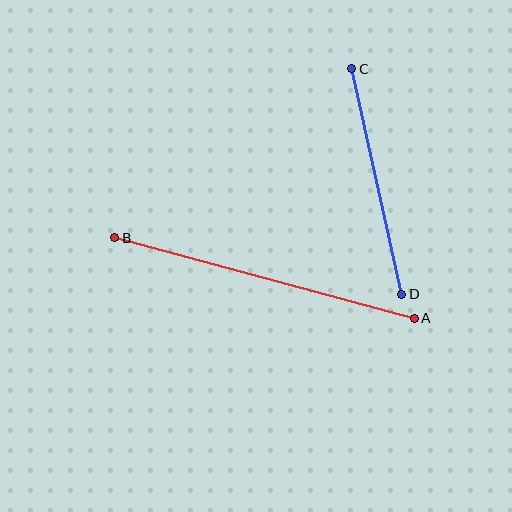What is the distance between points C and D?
The distance is approximately 231 pixels.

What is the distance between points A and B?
The distance is approximately 310 pixels.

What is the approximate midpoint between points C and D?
The midpoint is at approximately (377, 181) pixels.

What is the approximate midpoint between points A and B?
The midpoint is at approximately (265, 278) pixels.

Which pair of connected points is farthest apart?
Points A and B are farthest apart.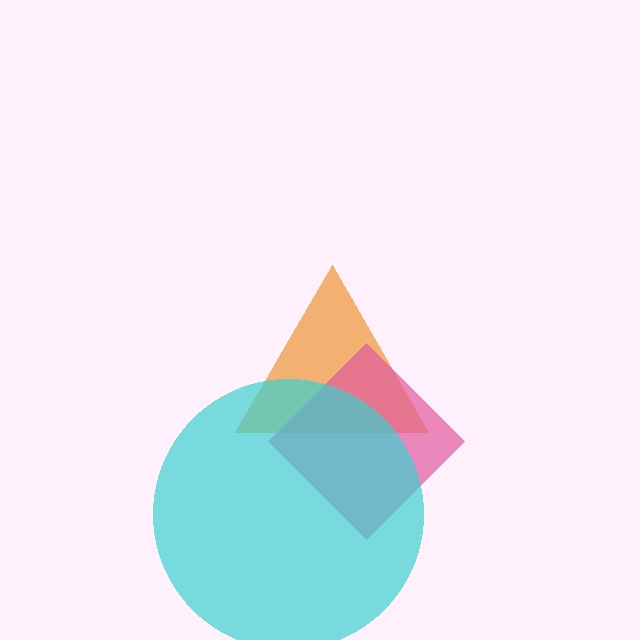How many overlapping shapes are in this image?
There are 3 overlapping shapes in the image.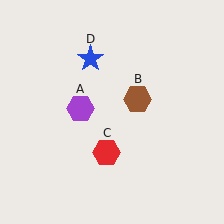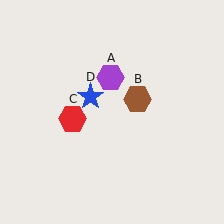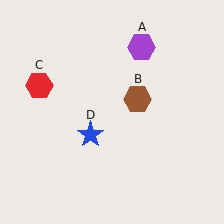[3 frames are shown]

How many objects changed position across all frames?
3 objects changed position: purple hexagon (object A), red hexagon (object C), blue star (object D).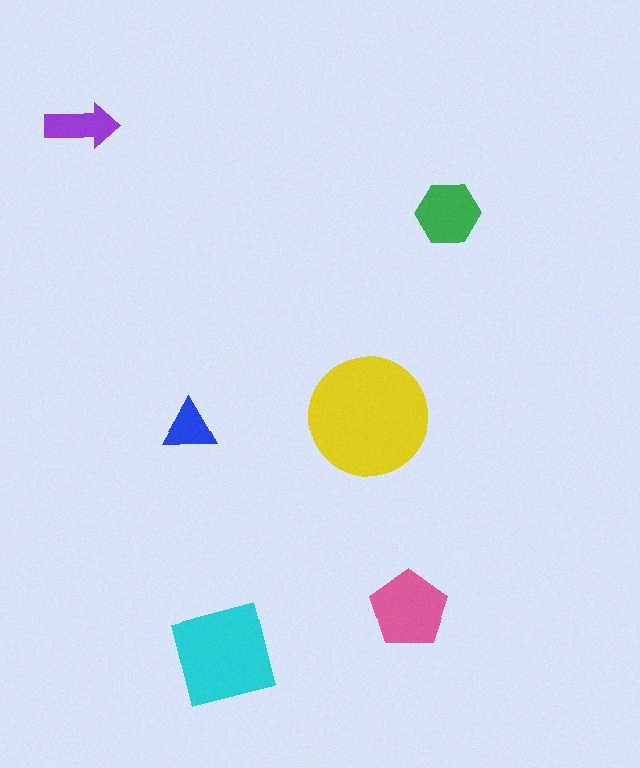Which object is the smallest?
The blue triangle.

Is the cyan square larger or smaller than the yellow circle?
Smaller.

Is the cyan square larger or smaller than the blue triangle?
Larger.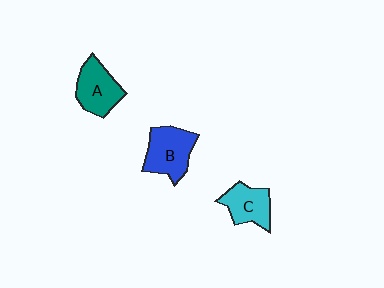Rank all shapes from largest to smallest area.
From largest to smallest: B (blue), A (teal), C (cyan).